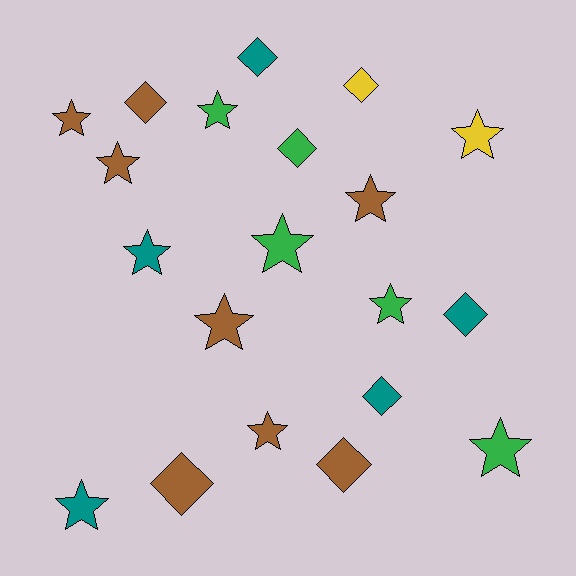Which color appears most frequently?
Brown, with 8 objects.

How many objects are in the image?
There are 20 objects.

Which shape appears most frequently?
Star, with 12 objects.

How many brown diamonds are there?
There are 3 brown diamonds.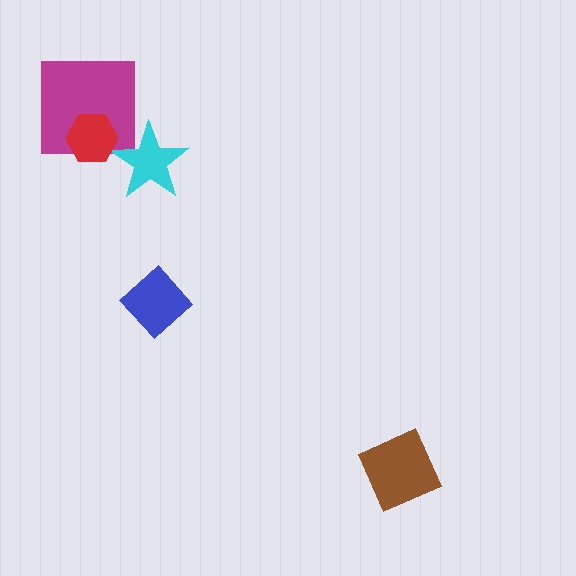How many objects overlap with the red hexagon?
1 object overlaps with the red hexagon.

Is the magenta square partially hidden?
Yes, it is partially covered by another shape.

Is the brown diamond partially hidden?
No, no other shape covers it.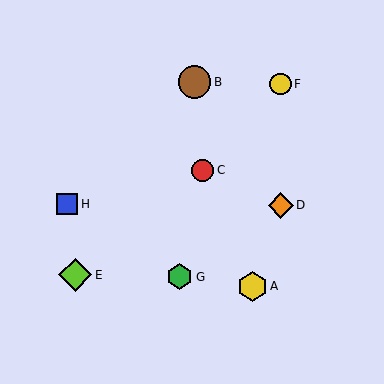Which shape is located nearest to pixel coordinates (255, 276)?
The yellow hexagon (labeled A) at (253, 286) is nearest to that location.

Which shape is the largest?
The brown circle (labeled B) is the largest.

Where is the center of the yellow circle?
The center of the yellow circle is at (280, 84).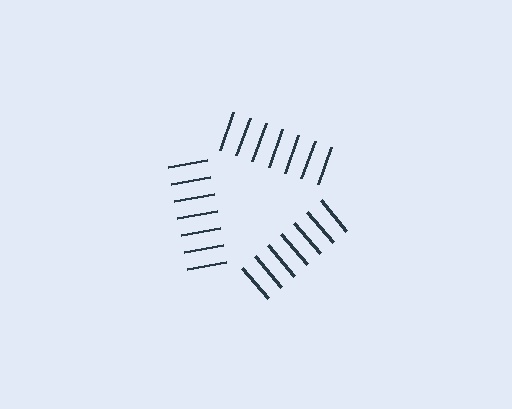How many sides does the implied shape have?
3 sides — the line-ends trace a triangle.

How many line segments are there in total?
21 — 7 along each of the 3 edges.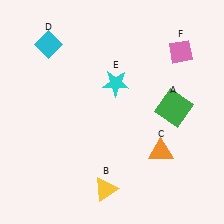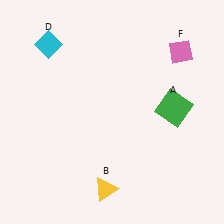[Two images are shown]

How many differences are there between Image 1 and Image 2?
There are 2 differences between the two images.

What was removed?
The cyan star (E), the orange triangle (C) were removed in Image 2.